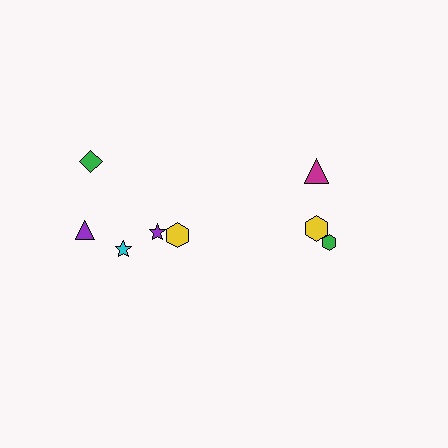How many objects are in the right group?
There are 3 objects.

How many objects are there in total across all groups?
There are 8 objects.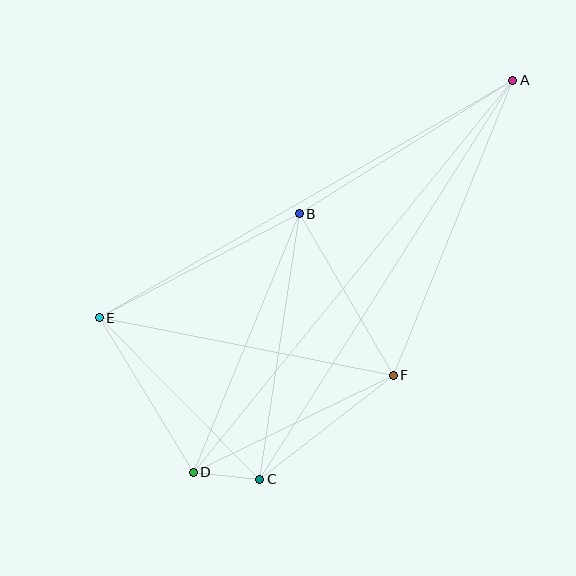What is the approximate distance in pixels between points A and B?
The distance between A and B is approximately 252 pixels.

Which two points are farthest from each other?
Points A and D are farthest from each other.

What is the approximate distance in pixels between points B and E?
The distance between B and E is approximately 225 pixels.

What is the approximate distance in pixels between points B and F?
The distance between B and F is approximately 187 pixels.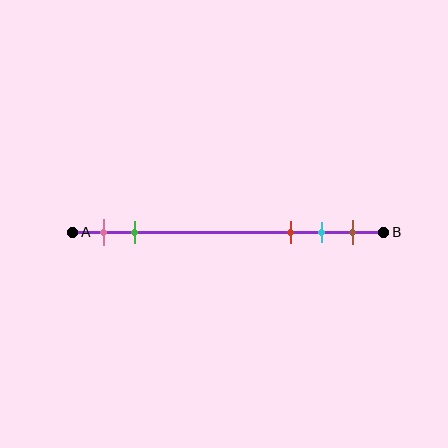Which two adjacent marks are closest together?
The cyan and brown marks are the closest adjacent pair.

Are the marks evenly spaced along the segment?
No, the marks are not evenly spaced.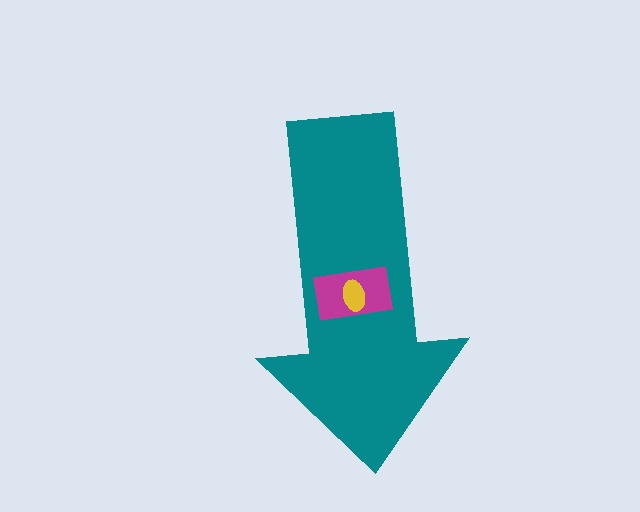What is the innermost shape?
The yellow ellipse.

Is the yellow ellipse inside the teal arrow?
Yes.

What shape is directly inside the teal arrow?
The magenta rectangle.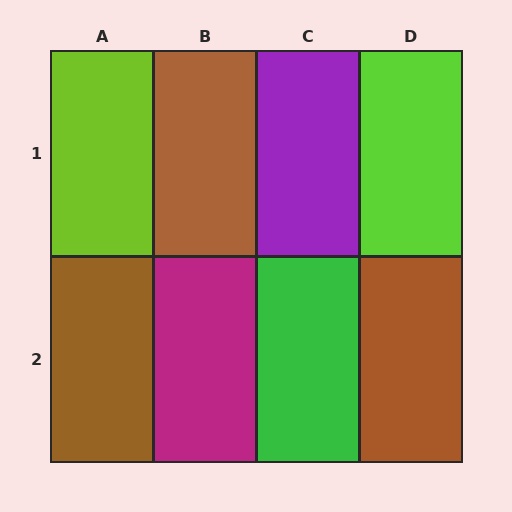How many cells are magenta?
1 cell is magenta.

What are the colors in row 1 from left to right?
Lime, brown, purple, lime.